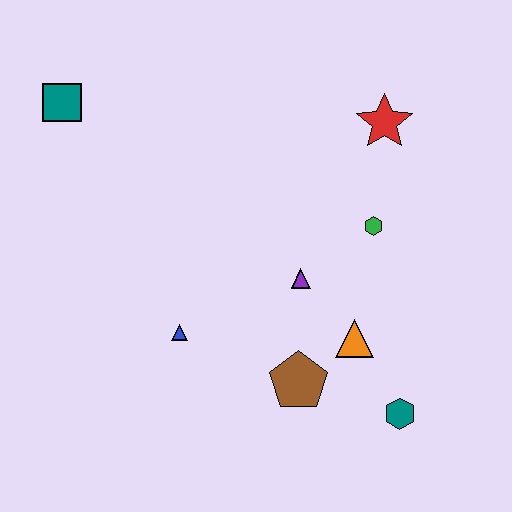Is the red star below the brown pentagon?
No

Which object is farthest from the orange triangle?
The teal square is farthest from the orange triangle.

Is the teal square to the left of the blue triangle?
Yes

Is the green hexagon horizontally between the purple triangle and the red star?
Yes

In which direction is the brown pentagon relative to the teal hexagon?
The brown pentagon is to the left of the teal hexagon.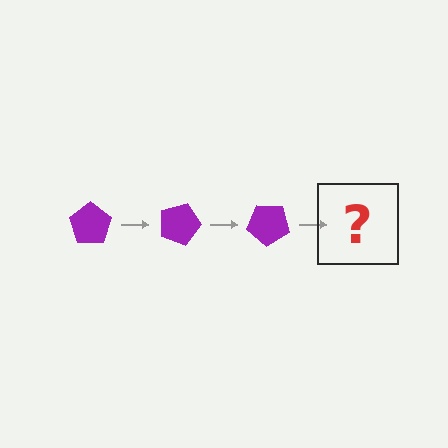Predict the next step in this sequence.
The next step is a purple pentagon rotated 60 degrees.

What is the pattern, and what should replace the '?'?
The pattern is that the pentagon rotates 20 degrees each step. The '?' should be a purple pentagon rotated 60 degrees.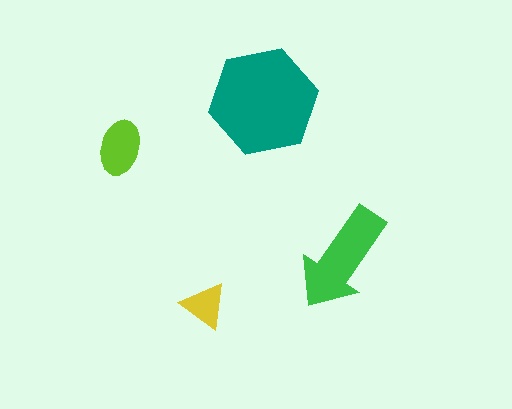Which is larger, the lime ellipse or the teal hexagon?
The teal hexagon.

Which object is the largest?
The teal hexagon.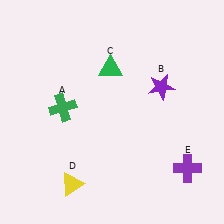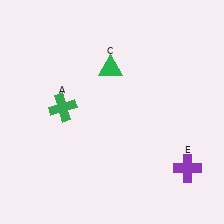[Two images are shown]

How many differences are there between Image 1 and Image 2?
There are 2 differences between the two images.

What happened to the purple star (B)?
The purple star (B) was removed in Image 2. It was in the top-right area of Image 1.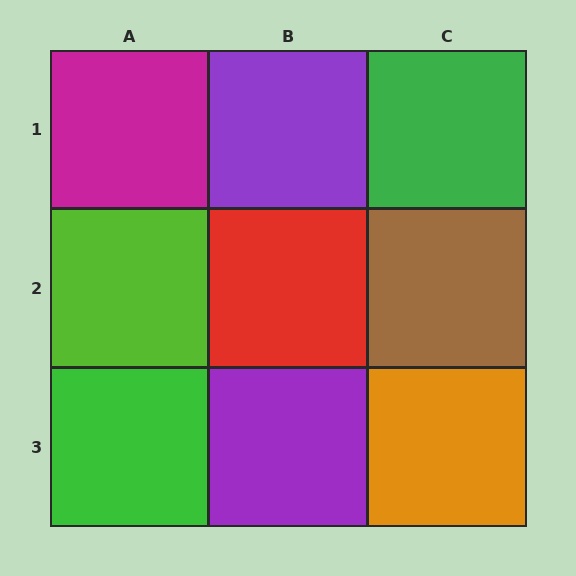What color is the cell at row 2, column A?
Lime.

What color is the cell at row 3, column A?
Green.